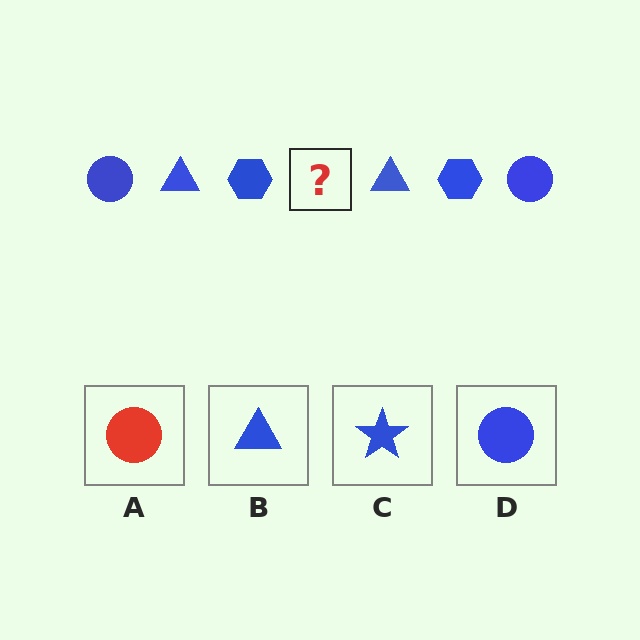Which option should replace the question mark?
Option D.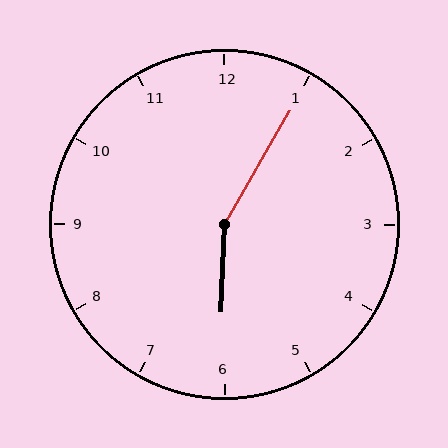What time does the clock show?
6:05.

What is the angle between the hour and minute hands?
Approximately 152 degrees.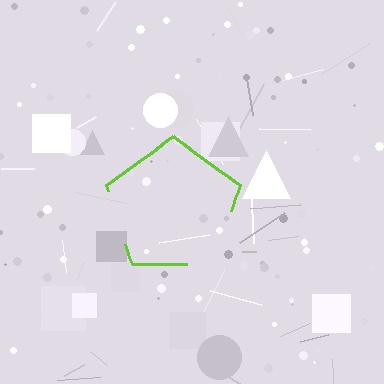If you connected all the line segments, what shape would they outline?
They would outline a pentagon.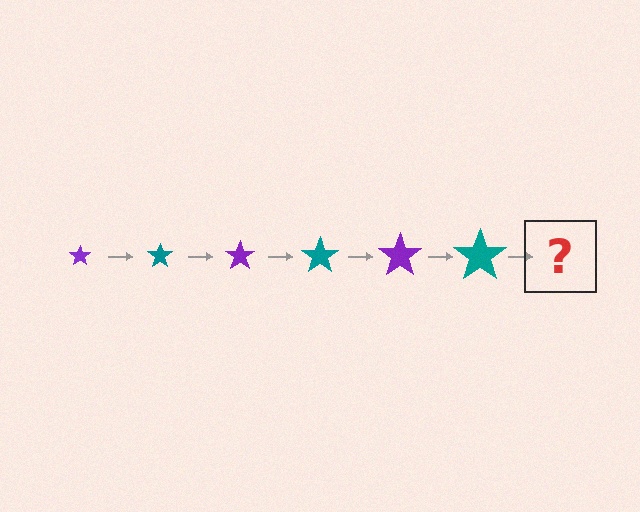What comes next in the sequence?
The next element should be a purple star, larger than the previous one.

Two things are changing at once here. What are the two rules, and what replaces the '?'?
The two rules are that the star grows larger each step and the color cycles through purple and teal. The '?' should be a purple star, larger than the previous one.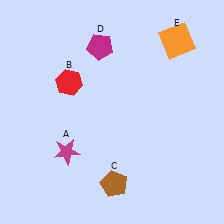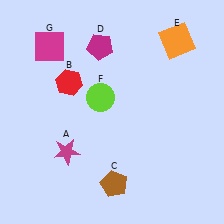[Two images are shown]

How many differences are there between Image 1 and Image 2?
There are 2 differences between the two images.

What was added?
A lime circle (F), a magenta square (G) were added in Image 2.